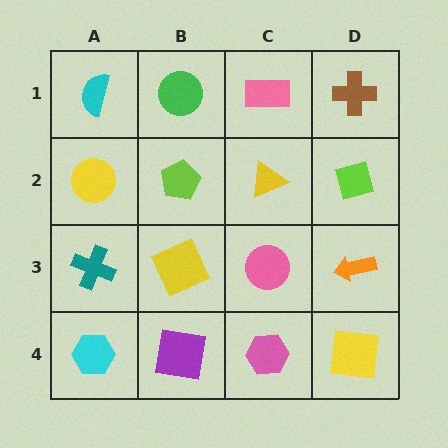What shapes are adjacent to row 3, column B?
A lime pentagon (row 2, column B), a purple square (row 4, column B), a teal cross (row 3, column A), a pink circle (row 3, column C).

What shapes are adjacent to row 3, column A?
A yellow circle (row 2, column A), a cyan hexagon (row 4, column A), a yellow square (row 3, column B).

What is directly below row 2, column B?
A yellow square.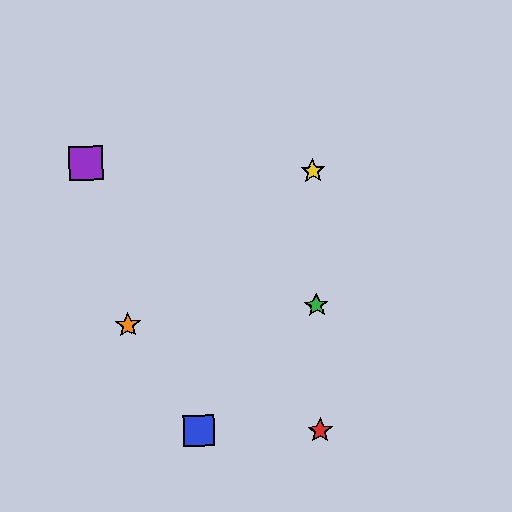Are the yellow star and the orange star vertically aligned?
No, the yellow star is at x≈313 and the orange star is at x≈128.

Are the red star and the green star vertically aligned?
Yes, both are at x≈320.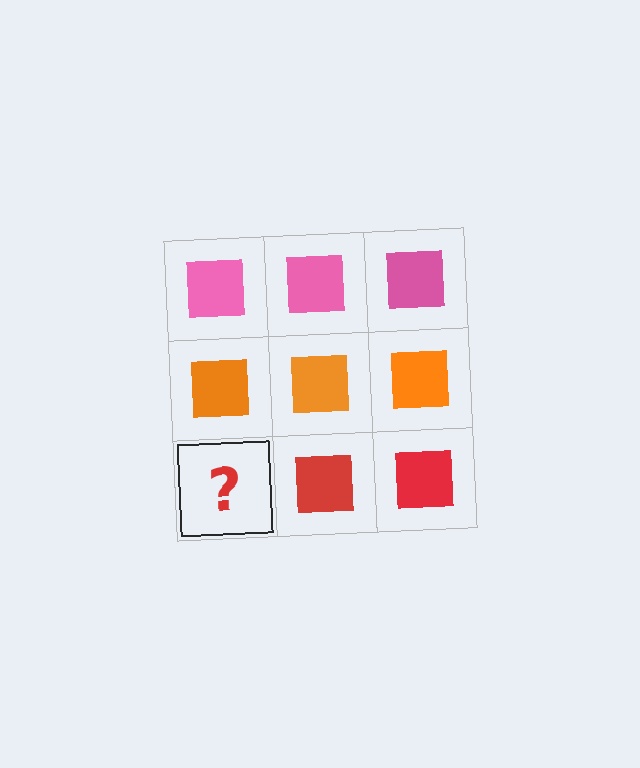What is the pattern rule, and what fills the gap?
The rule is that each row has a consistent color. The gap should be filled with a red square.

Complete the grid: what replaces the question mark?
The question mark should be replaced with a red square.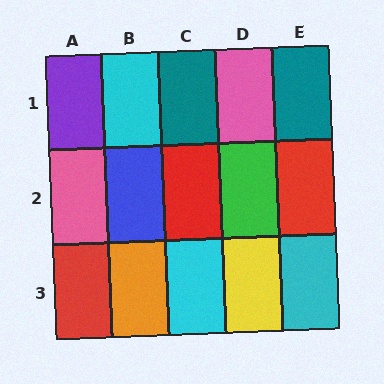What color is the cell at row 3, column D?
Yellow.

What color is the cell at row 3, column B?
Orange.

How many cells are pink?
2 cells are pink.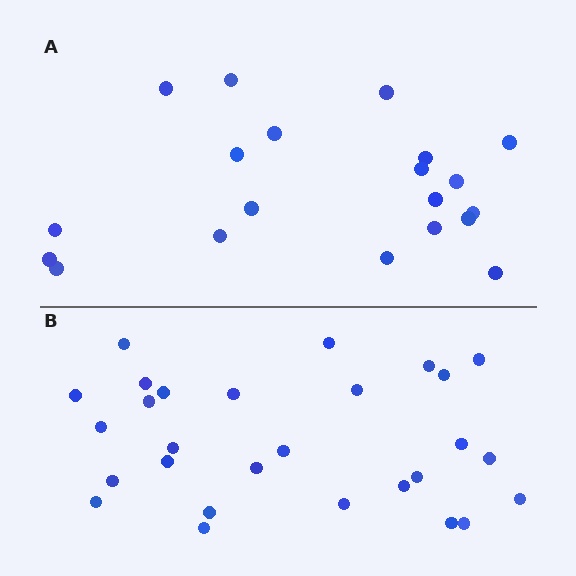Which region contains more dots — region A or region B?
Region B (the bottom region) has more dots.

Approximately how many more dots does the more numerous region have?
Region B has roughly 8 or so more dots than region A.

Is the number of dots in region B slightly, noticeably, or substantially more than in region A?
Region B has noticeably more, but not dramatically so. The ratio is roughly 1.4 to 1.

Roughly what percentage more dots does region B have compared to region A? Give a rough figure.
About 40% more.